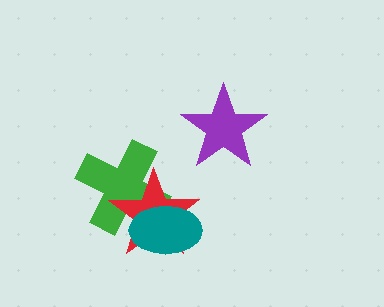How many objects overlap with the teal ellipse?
2 objects overlap with the teal ellipse.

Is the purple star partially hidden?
No, no other shape covers it.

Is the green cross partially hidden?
Yes, it is partially covered by another shape.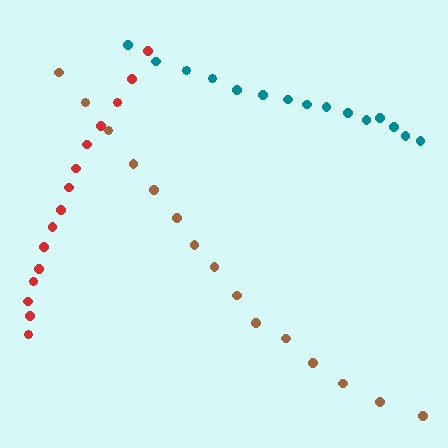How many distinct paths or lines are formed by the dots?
There are 3 distinct paths.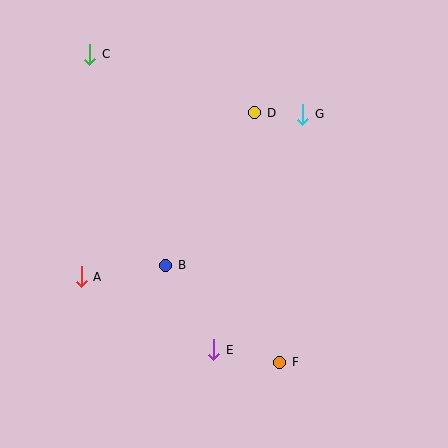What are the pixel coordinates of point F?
Point F is at (280, 362).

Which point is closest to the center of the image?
Point B at (166, 265) is closest to the center.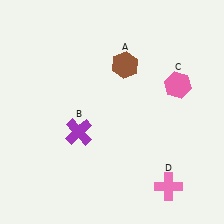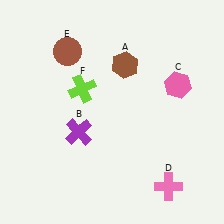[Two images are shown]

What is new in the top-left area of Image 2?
A lime cross (F) was added in the top-left area of Image 2.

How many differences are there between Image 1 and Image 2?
There are 2 differences between the two images.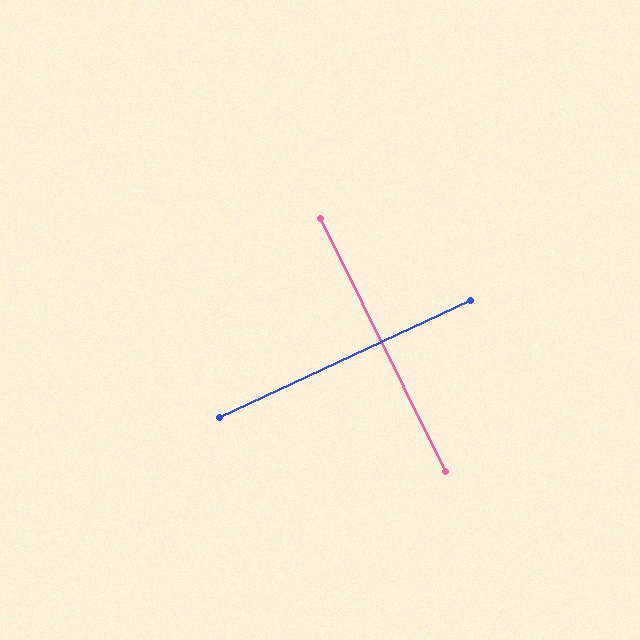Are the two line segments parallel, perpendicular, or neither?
Perpendicular — they meet at approximately 89°.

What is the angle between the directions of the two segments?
Approximately 89 degrees.